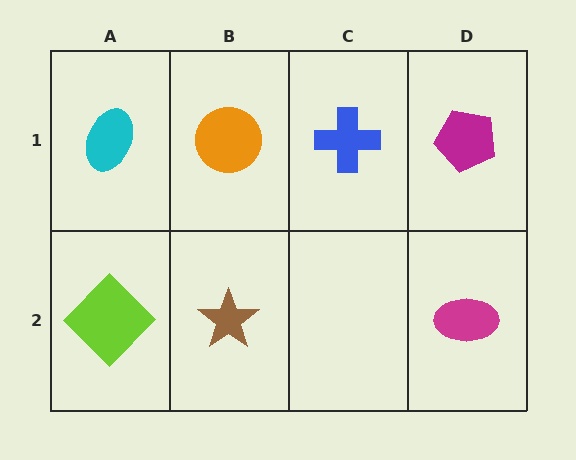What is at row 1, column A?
A cyan ellipse.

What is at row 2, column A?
A lime diamond.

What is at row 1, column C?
A blue cross.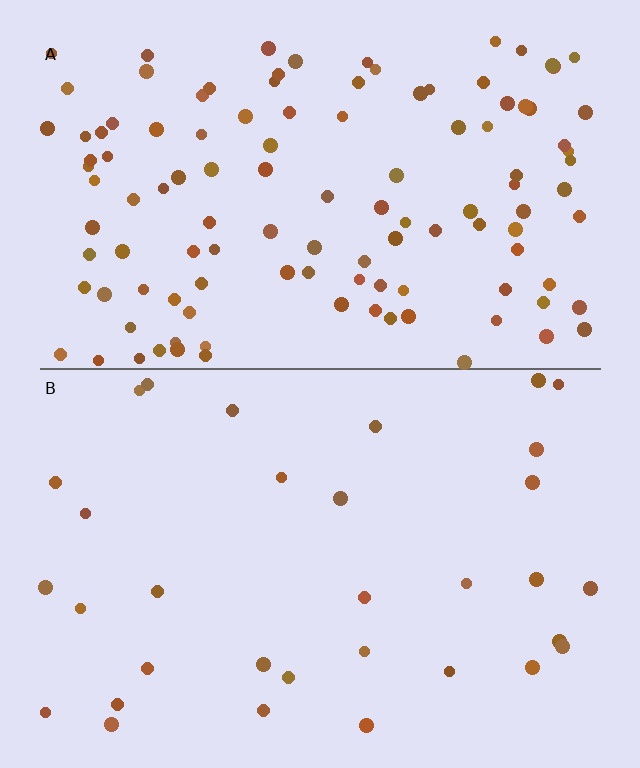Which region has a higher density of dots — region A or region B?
A (the top).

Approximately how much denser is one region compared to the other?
Approximately 3.6× — region A over region B.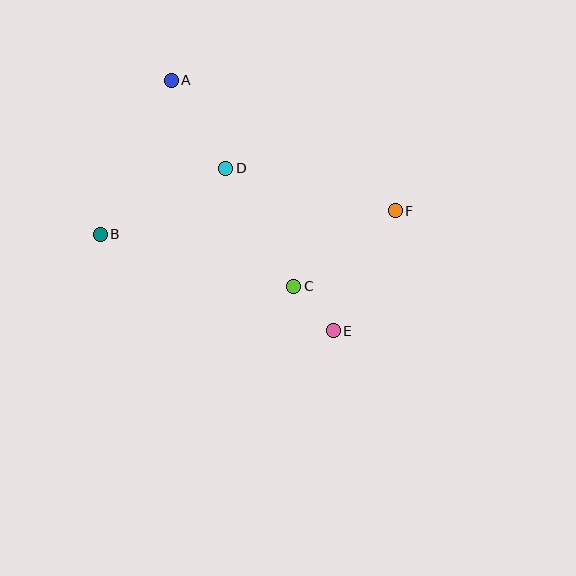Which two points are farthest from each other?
Points A and E are farthest from each other.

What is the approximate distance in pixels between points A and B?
The distance between A and B is approximately 170 pixels.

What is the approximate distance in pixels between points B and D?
The distance between B and D is approximately 142 pixels.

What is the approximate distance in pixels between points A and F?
The distance between A and F is approximately 259 pixels.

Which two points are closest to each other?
Points C and E are closest to each other.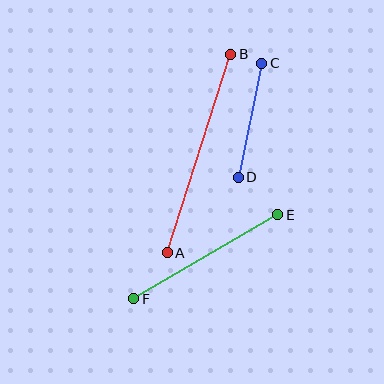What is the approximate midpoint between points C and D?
The midpoint is at approximately (250, 120) pixels.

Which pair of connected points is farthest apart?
Points A and B are farthest apart.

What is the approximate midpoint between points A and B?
The midpoint is at approximately (199, 153) pixels.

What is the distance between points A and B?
The distance is approximately 208 pixels.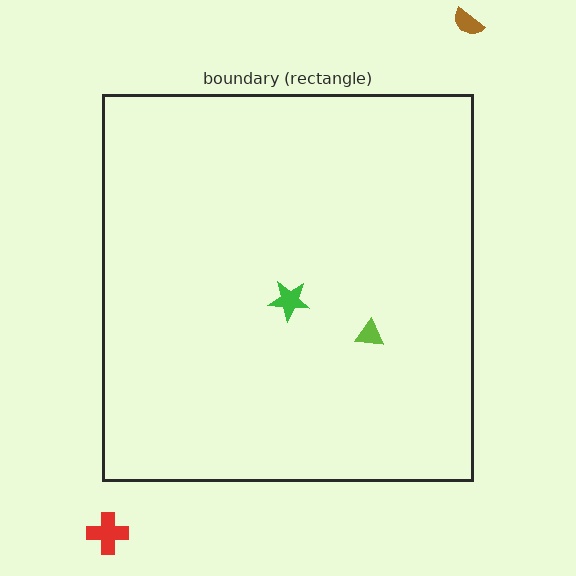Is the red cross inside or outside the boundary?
Outside.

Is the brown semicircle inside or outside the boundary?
Outside.